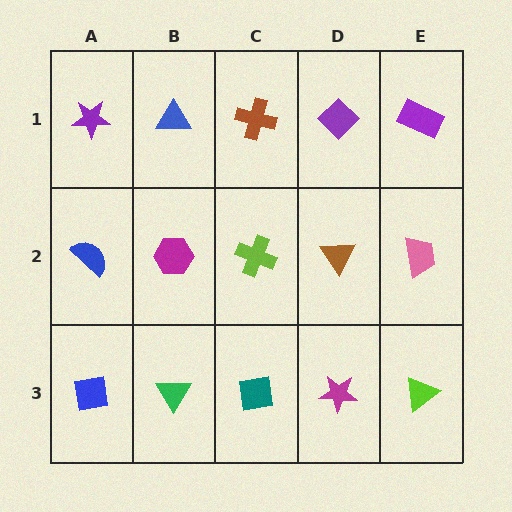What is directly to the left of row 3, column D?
A teal square.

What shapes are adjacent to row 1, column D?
A brown triangle (row 2, column D), a brown cross (row 1, column C), a purple rectangle (row 1, column E).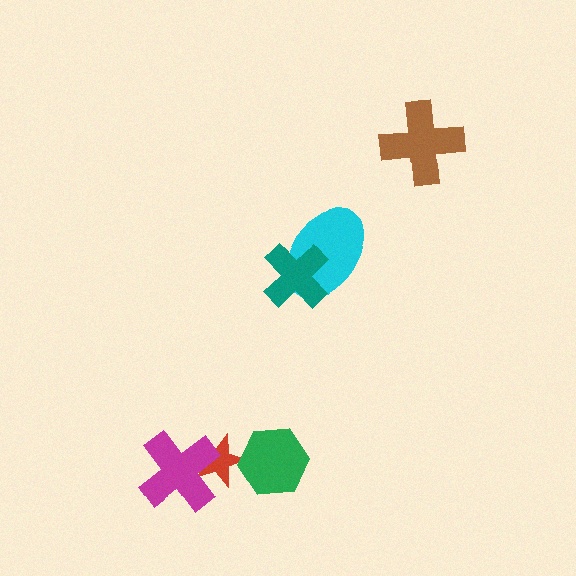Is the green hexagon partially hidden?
No, no other shape covers it.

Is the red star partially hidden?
Yes, it is partially covered by another shape.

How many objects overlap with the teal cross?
1 object overlaps with the teal cross.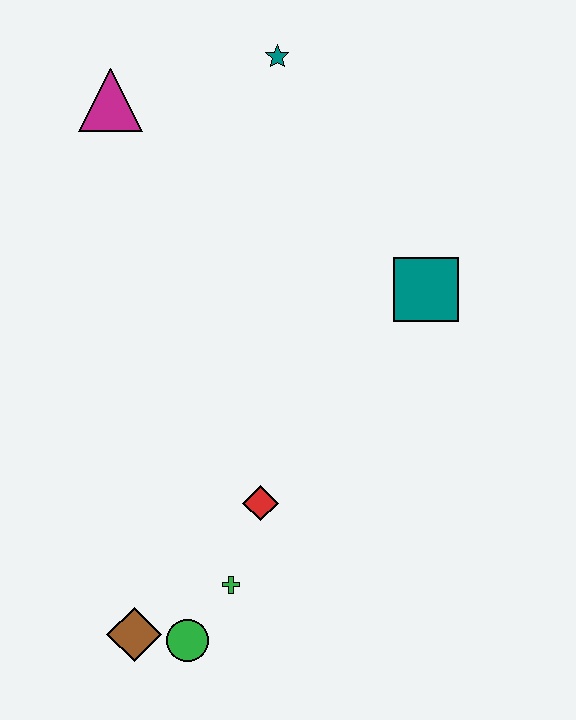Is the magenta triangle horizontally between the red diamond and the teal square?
No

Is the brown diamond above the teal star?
No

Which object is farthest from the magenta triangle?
The green circle is farthest from the magenta triangle.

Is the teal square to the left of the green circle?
No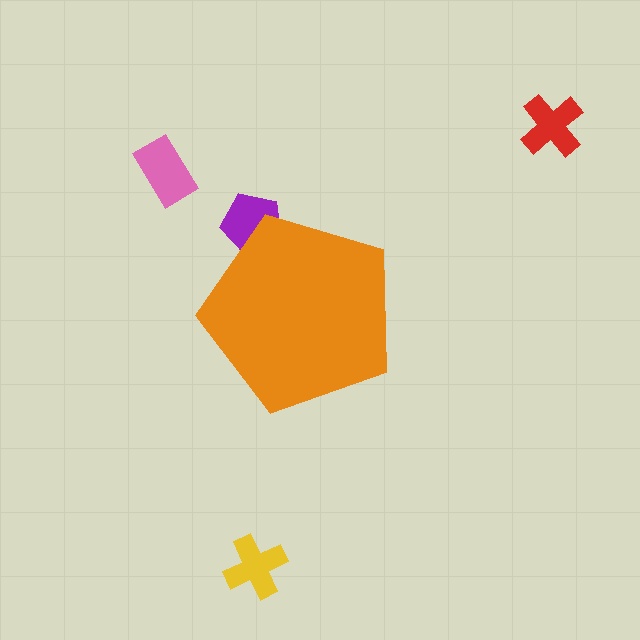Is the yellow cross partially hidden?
No, the yellow cross is fully visible.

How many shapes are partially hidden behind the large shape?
1 shape is partially hidden.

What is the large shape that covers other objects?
An orange pentagon.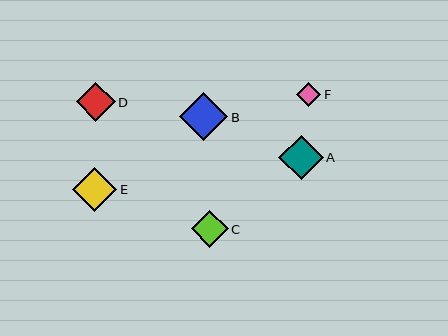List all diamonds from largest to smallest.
From largest to smallest: B, A, E, D, C, F.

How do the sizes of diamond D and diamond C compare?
Diamond D and diamond C are approximately the same size.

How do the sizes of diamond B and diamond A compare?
Diamond B and diamond A are approximately the same size.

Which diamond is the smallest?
Diamond F is the smallest with a size of approximately 24 pixels.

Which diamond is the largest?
Diamond B is the largest with a size of approximately 48 pixels.